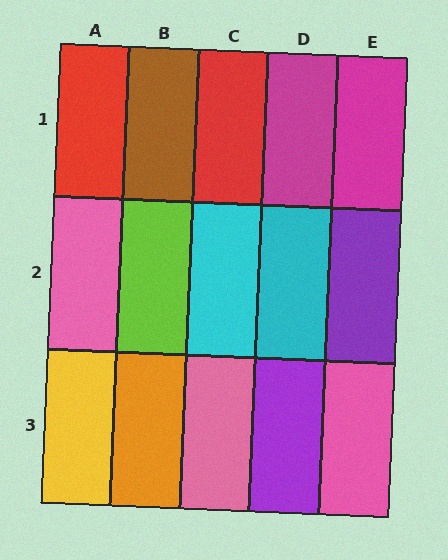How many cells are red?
2 cells are red.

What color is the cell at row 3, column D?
Purple.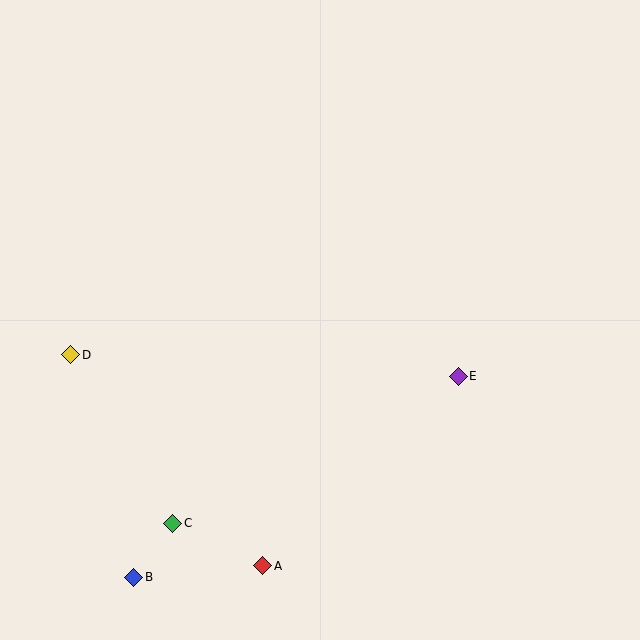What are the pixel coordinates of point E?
Point E is at (458, 376).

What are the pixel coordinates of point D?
Point D is at (71, 355).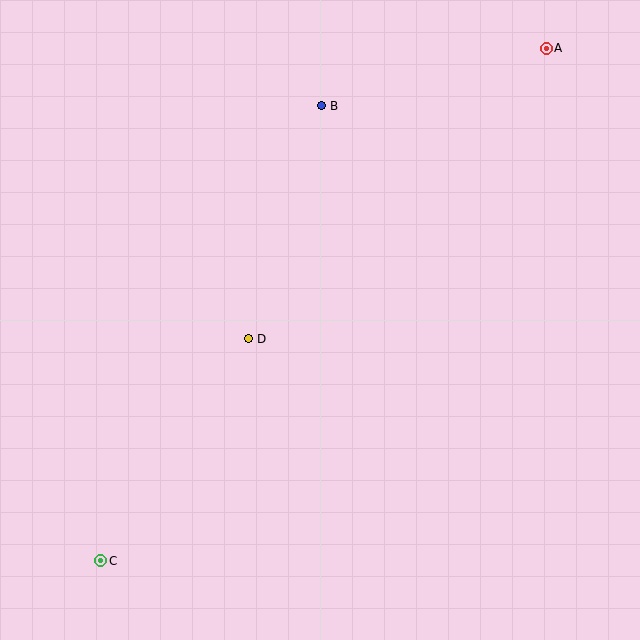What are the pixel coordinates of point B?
Point B is at (322, 106).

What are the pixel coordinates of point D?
Point D is at (249, 339).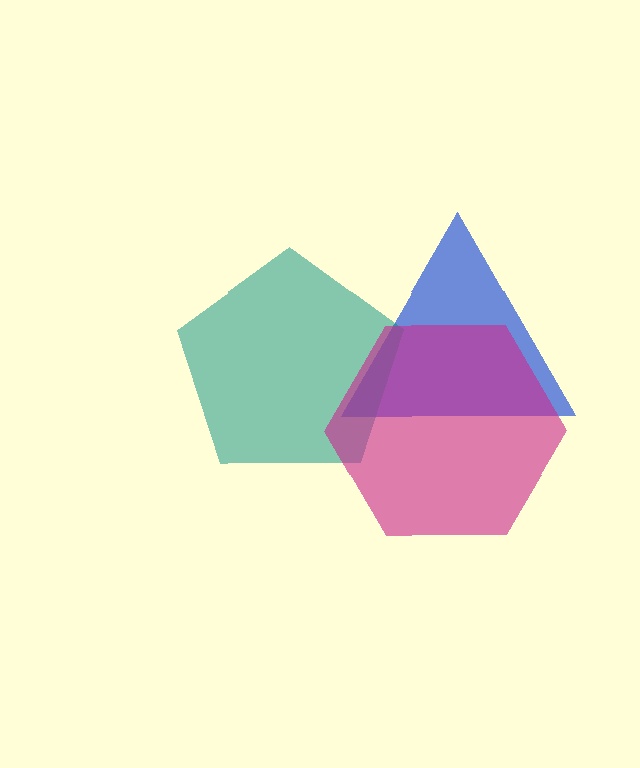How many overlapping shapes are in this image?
There are 3 overlapping shapes in the image.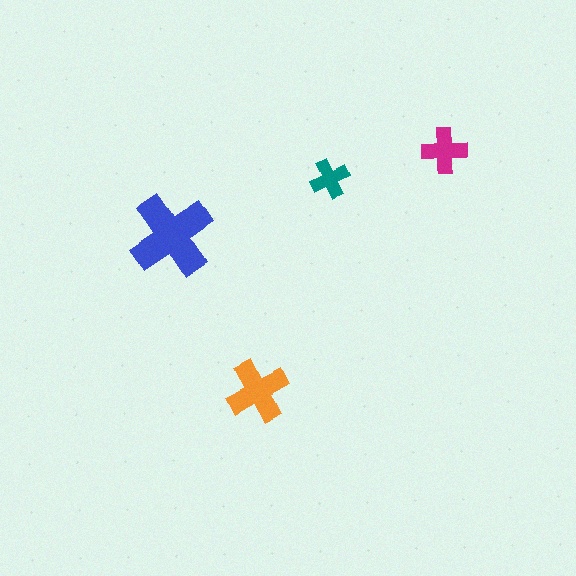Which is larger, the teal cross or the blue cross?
The blue one.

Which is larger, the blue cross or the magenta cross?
The blue one.